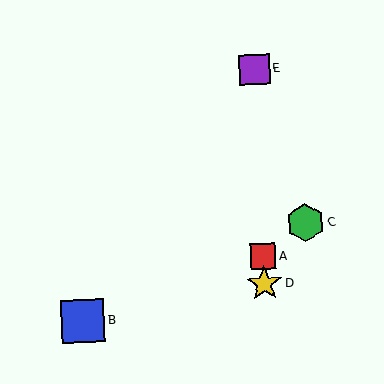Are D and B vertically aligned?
No, D is at x≈264 and B is at x≈83.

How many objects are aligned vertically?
3 objects (A, D, E) are aligned vertically.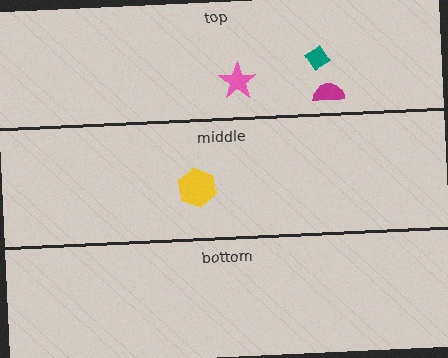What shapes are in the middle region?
The yellow hexagon.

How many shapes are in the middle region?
1.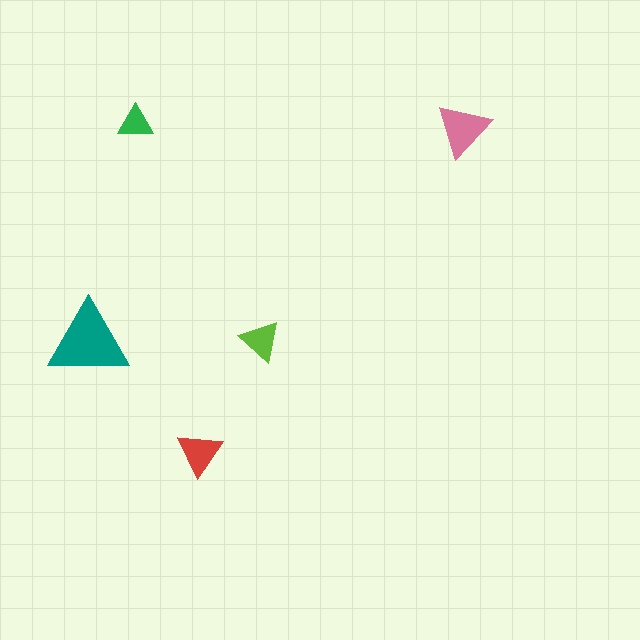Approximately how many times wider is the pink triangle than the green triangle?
About 1.5 times wider.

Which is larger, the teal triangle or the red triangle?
The teal one.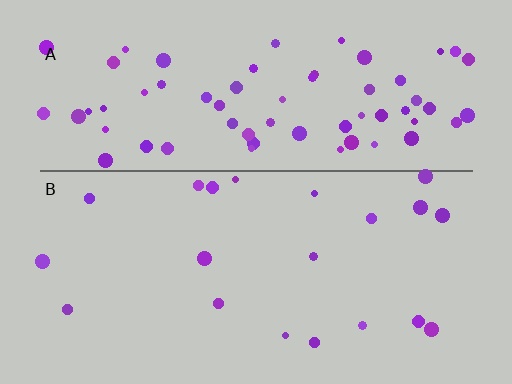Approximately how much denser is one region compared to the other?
Approximately 3.4× — region A over region B.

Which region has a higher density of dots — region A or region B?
A (the top).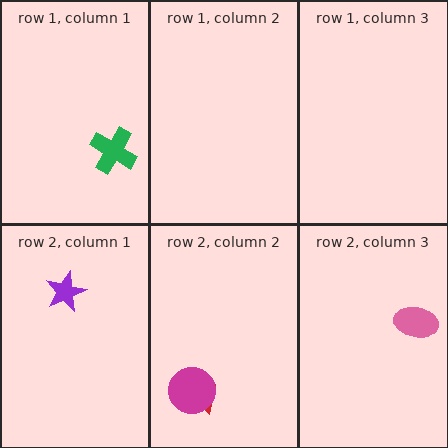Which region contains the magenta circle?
The row 2, column 2 region.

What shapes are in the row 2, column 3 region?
The pink ellipse.